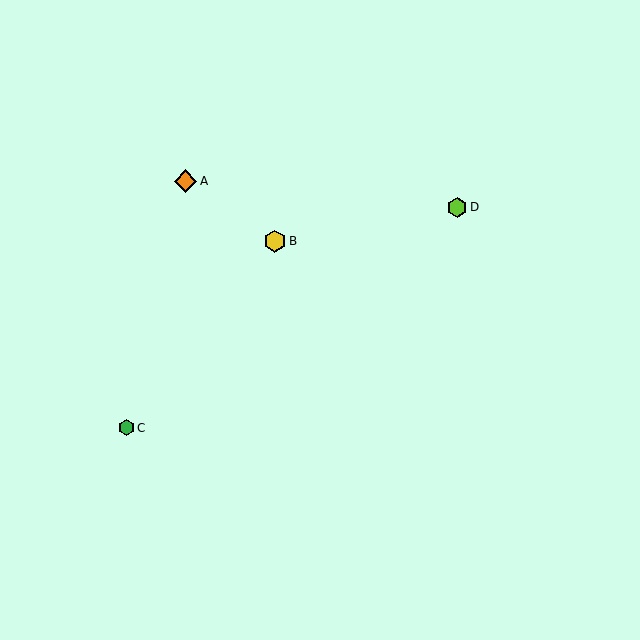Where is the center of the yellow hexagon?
The center of the yellow hexagon is at (275, 241).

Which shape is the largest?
The yellow hexagon (labeled B) is the largest.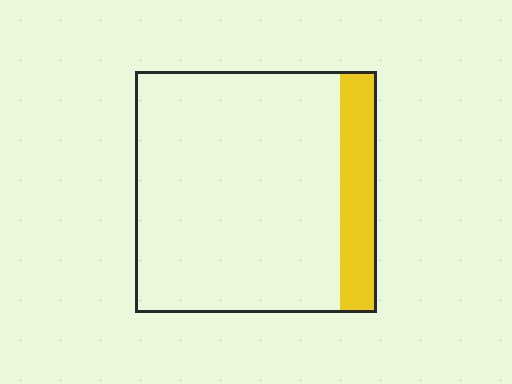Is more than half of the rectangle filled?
No.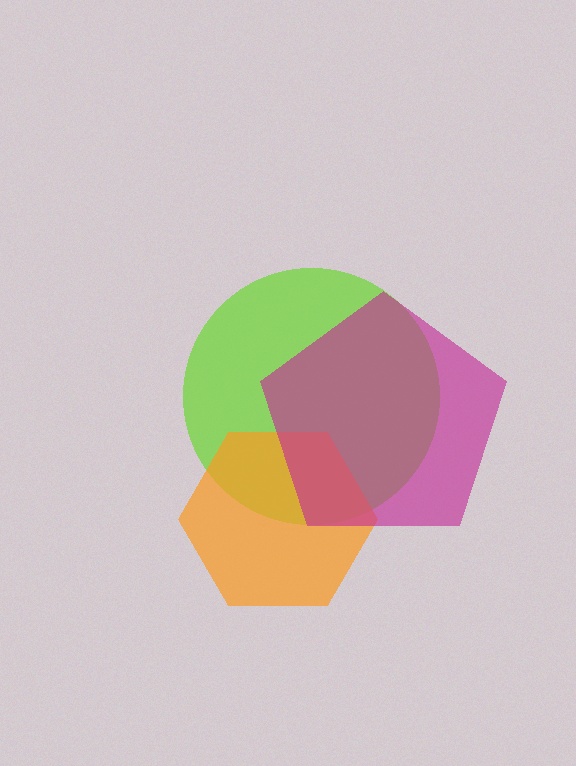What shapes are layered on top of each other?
The layered shapes are: a lime circle, an orange hexagon, a magenta pentagon.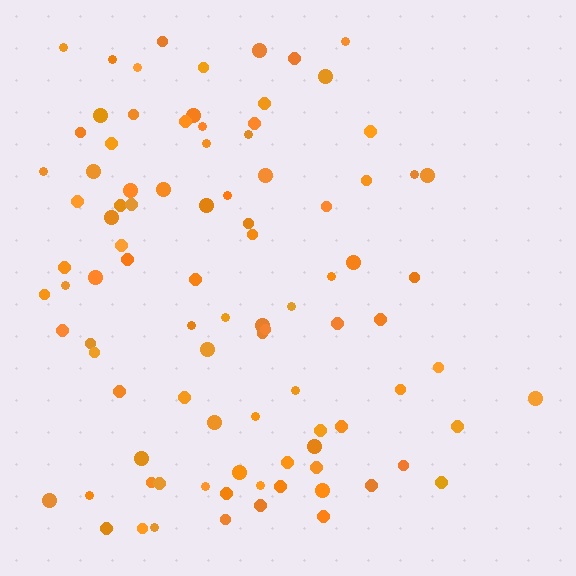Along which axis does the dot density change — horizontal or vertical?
Horizontal.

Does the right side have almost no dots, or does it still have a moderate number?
Still a moderate number, just noticeably fewer than the left.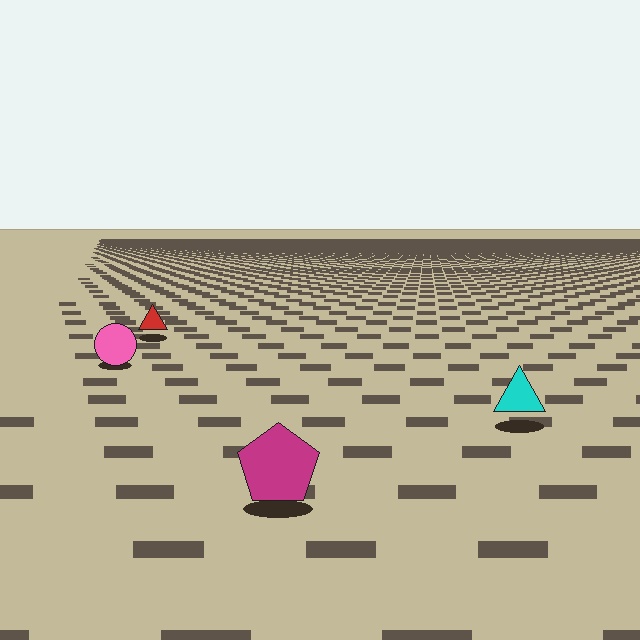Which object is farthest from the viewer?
The red triangle is farthest from the viewer. It appears smaller and the ground texture around it is denser.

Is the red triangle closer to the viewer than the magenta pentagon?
No. The magenta pentagon is closer — you can tell from the texture gradient: the ground texture is coarser near it.